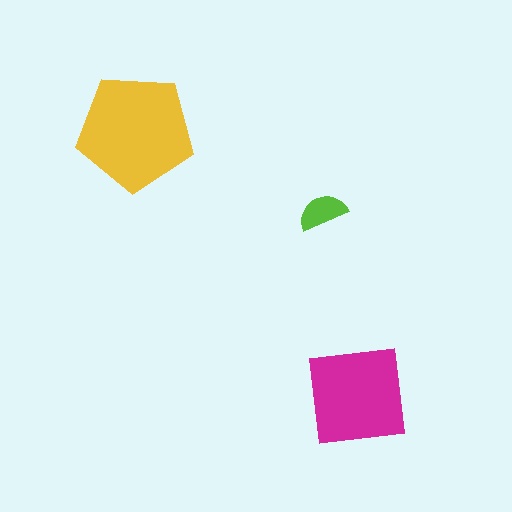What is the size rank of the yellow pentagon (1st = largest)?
1st.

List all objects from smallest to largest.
The lime semicircle, the magenta square, the yellow pentagon.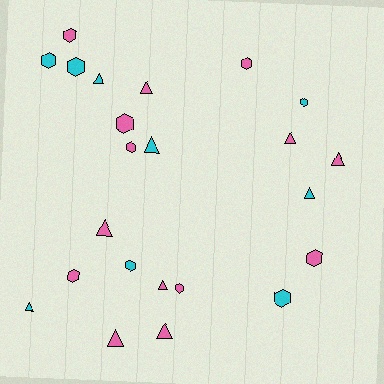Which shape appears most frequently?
Hexagon, with 12 objects.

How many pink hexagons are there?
There are 7 pink hexagons.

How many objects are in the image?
There are 23 objects.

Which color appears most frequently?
Pink, with 14 objects.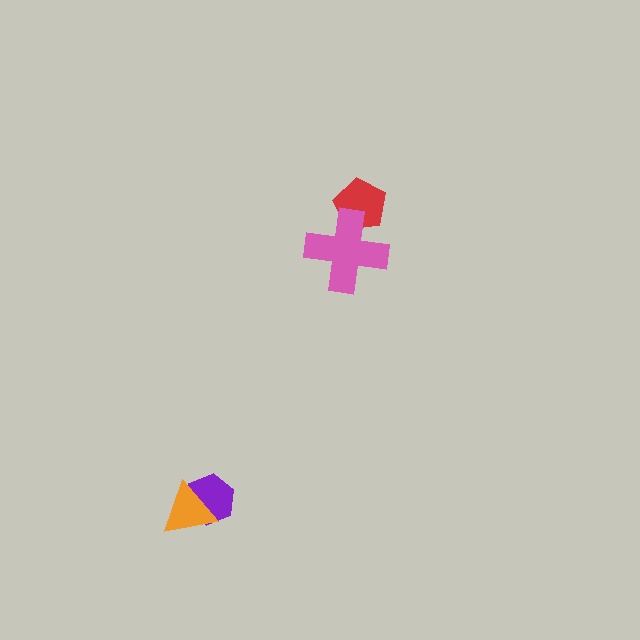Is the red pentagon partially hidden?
Yes, it is partially covered by another shape.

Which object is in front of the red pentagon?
The pink cross is in front of the red pentagon.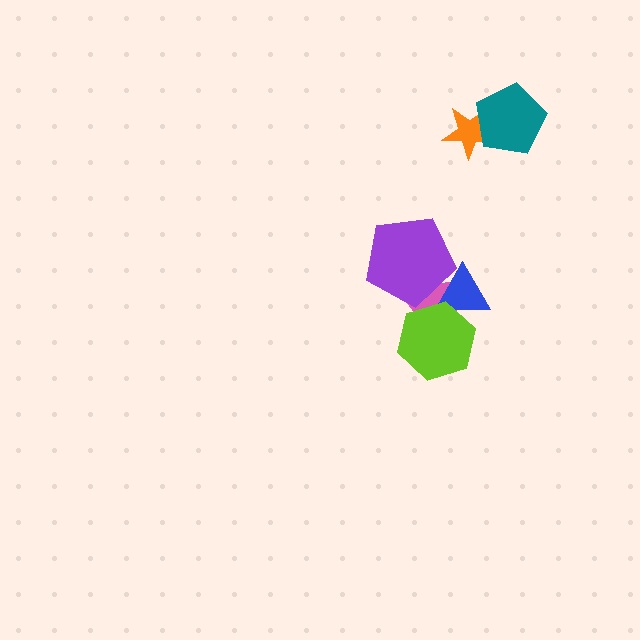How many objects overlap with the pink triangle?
3 objects overlap with the pink triangle.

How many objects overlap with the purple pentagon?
2 objects overlap with the purple pentagon.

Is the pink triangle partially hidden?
Yes, it is partially covered by another shape.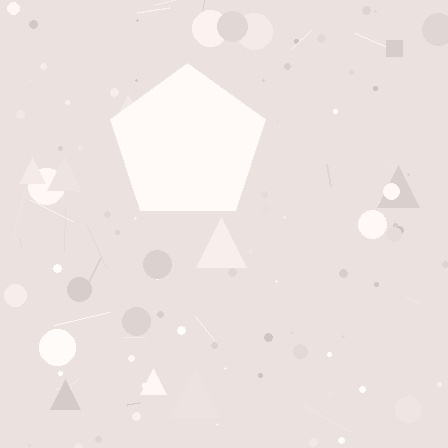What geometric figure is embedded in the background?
A pentagon is embedded in the background.